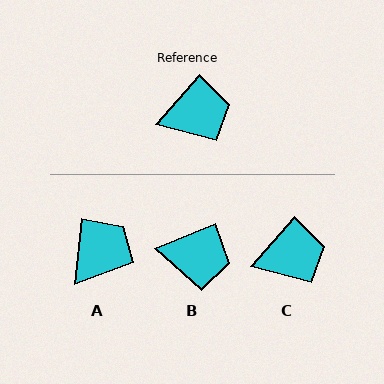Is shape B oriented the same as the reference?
No, it is off by about 26 degrees.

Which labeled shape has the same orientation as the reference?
C.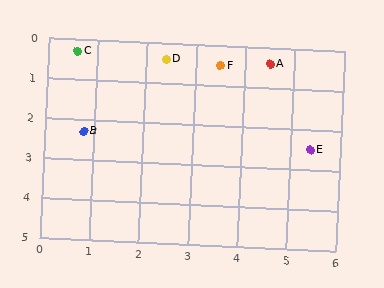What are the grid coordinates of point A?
Point A is at approximately (4.5, 0.4).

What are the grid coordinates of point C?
Point C is at approximately (0.6, 0.3).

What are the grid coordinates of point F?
Point F is at approximately (3.5, 0.5).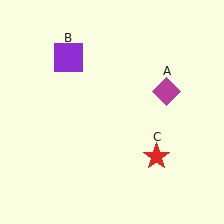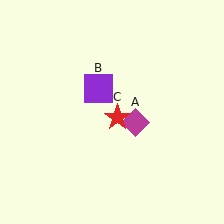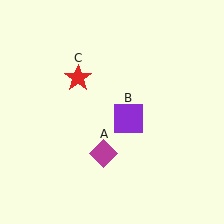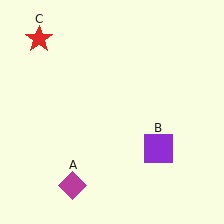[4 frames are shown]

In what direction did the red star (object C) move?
The red star (object C) moved up and to the left.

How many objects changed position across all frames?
3 objects changed position: magenta diamond (object A), purple square (object B), red star (object C).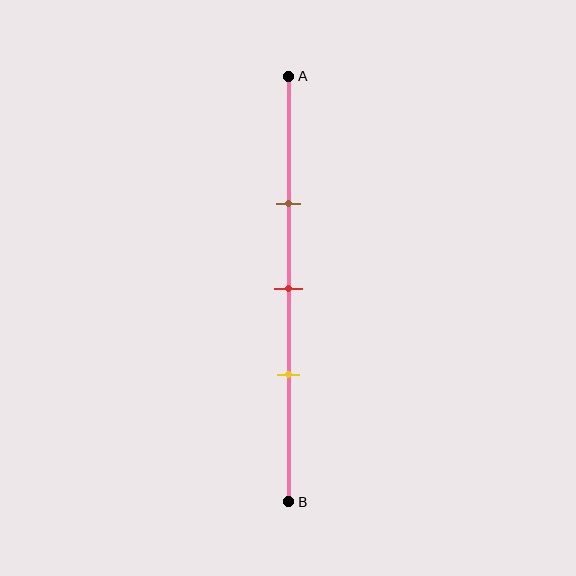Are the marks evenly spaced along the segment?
Yes, the marks are approximately evenly spaced.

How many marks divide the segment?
There are 3 marks dividing the segment.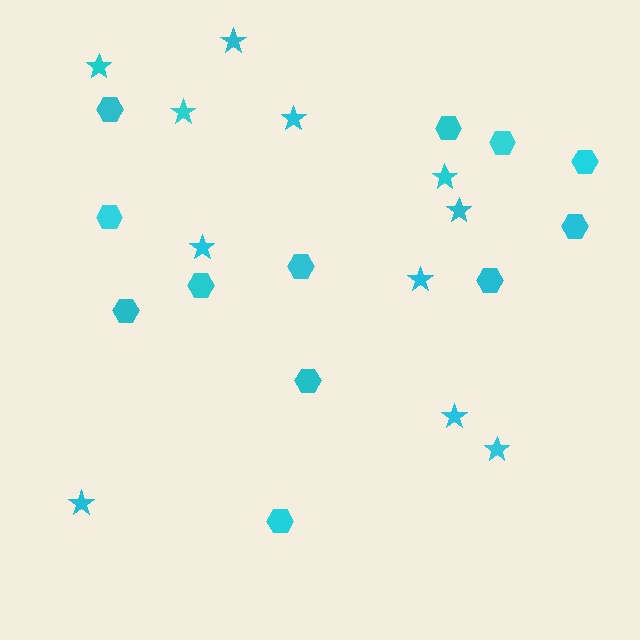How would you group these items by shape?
There are 2 groups: one group of stars (11) and one group of hexagons (12).